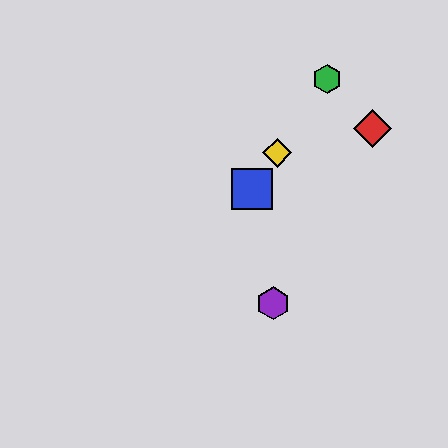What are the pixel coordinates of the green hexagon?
The green hexagon is at (327, 79).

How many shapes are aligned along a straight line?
3 shapes (the blue square, the green hexagon, the yellow diamond) are aligned along a straight line.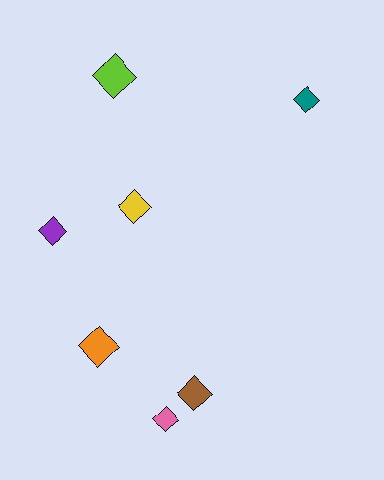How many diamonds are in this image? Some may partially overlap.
There are 7 diamonds.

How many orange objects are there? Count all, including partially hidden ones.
There is 1 orange object.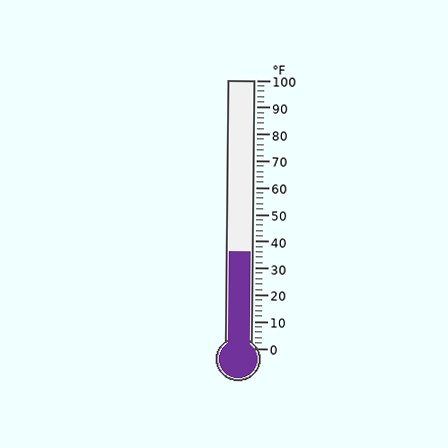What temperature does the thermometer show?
The thermometer shows approximately 36°F.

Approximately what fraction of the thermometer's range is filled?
The thermometer is filled to approximately 35% of its range.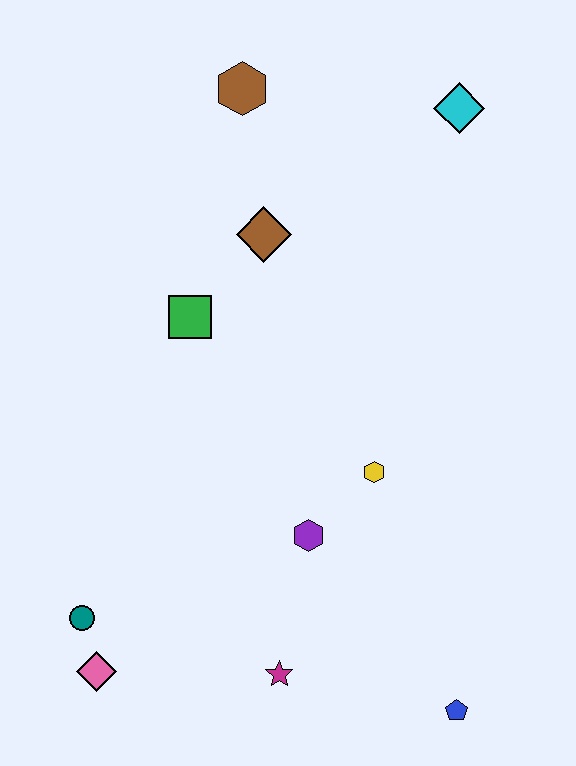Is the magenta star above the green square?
No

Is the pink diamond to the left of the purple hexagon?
Yes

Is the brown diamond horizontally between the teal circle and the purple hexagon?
Yes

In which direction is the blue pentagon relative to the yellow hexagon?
The blue pentagon is below the yellow hexagon.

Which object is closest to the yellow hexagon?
The purple hexagon is closest to the yellow hexagon.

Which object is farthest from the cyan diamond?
The pink diamond is farthest from the cyan diamond.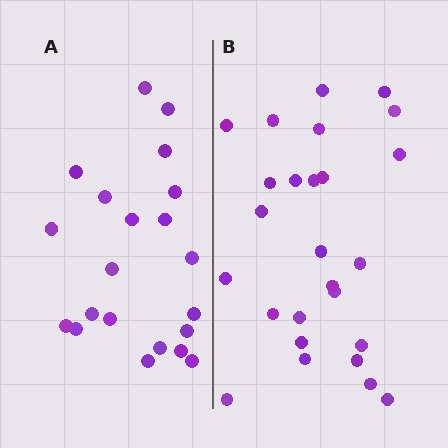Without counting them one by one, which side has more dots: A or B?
Region B (the right region) has more dots.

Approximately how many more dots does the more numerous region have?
Region B has about 5 more dots than region A.